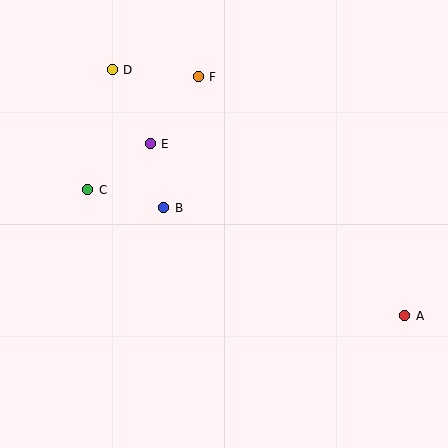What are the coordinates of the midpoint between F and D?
The midpoint between F and D is at (155, 73).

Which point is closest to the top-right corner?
Point F is closest to the top-right corner.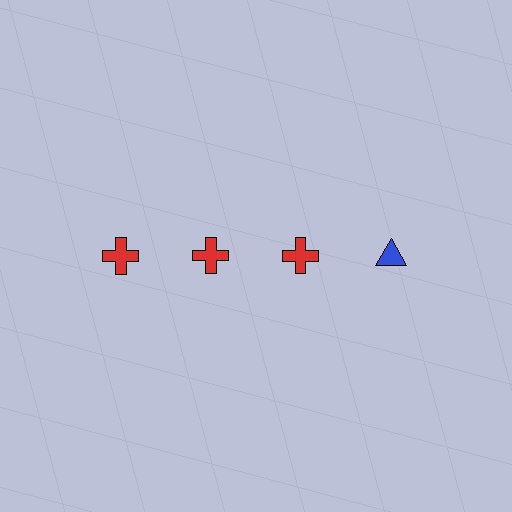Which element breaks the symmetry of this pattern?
The blue triangle in the top row, second from right column breaks the symmetry. All other shapes are red crosses.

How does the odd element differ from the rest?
It differs in both color (blue instead of red) and shape (triangle instead of cross).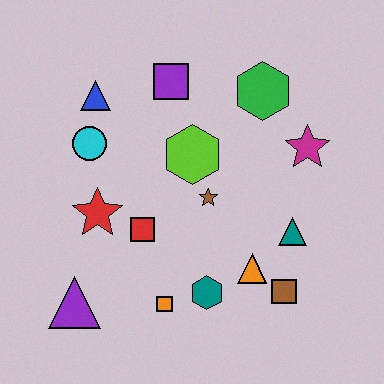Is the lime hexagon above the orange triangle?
Yes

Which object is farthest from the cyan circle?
The brown square is farthest from the cyan circle.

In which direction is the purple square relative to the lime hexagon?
The purple square is above the lime hexagon.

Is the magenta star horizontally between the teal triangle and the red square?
No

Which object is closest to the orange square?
The teal hexagon is closest to the orange square.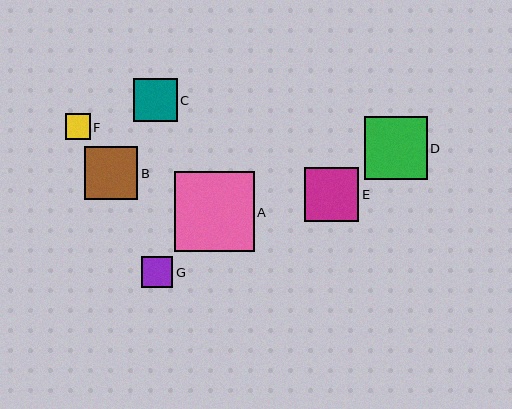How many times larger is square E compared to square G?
Square E is approximately 1.8 times the size of square G.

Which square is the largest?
Square A is the largest with a size of approximately 79 pixels.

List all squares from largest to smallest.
From largest to smallest: A, D, E, B, C, G, F.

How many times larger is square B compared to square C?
Square B is approximately 1.2 times the size of square C.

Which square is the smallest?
Square F is the smallest with a size of approximately 25 pixels.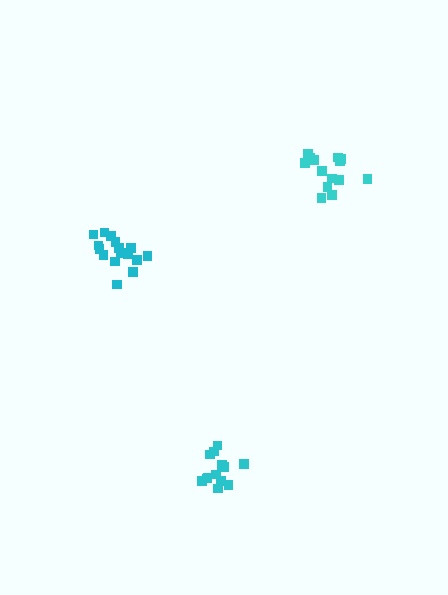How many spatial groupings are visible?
There are 3 spatial groupings.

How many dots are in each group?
Group 1: 15 dots, Group 2: 16 dots, Group 3: 13 dots (44 total).